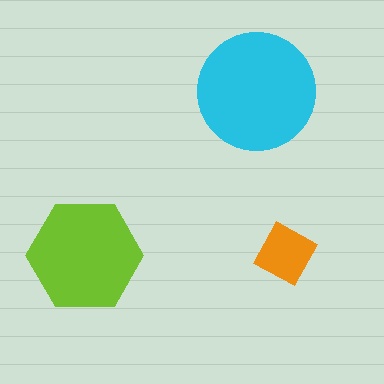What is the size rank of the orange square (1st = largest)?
3rd.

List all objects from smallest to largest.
The orange square, the lime hexagon, the cyan circle.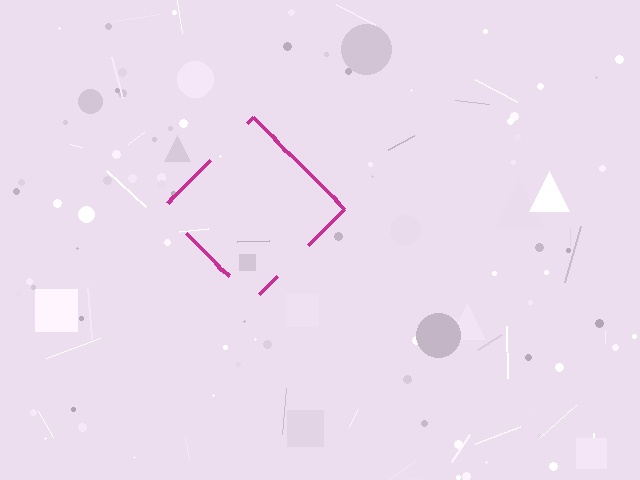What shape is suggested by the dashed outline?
The dashed outline suggests a diamond.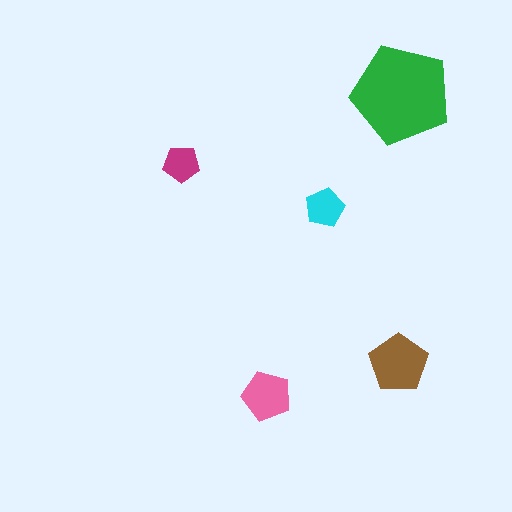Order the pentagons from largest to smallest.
the green one, the brown one, the pink one, the cyan one, the magenta one.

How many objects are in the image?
There are 5 objects in the image.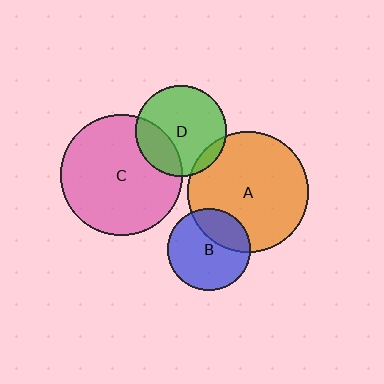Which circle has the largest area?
Circle A (orange).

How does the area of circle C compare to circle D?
Approximately 1.8 times.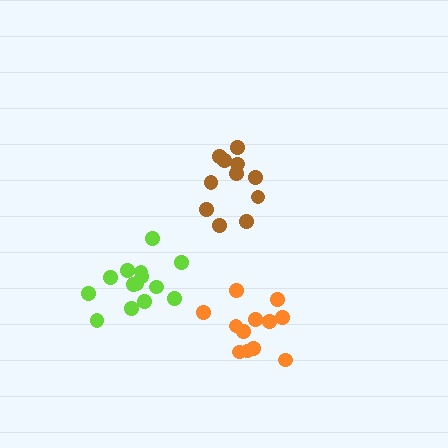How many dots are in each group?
Group 1: 11 dots, Group 2: 14 dots, Group 3: 12 dots (37 total).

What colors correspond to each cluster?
The clusters are colored: brown, lime, orange.